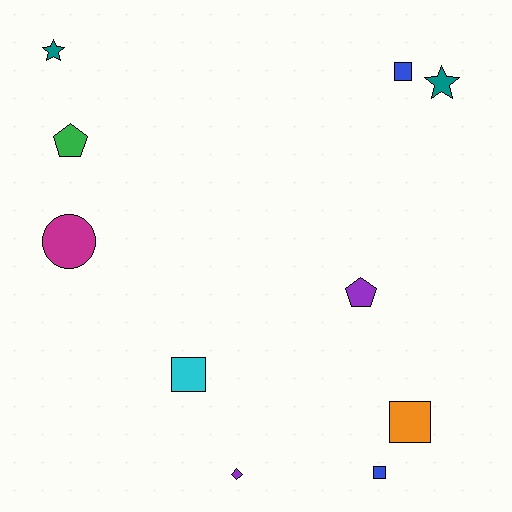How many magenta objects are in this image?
There is 1 magenta object.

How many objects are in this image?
There are 10 objects.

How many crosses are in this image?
There are no crosses.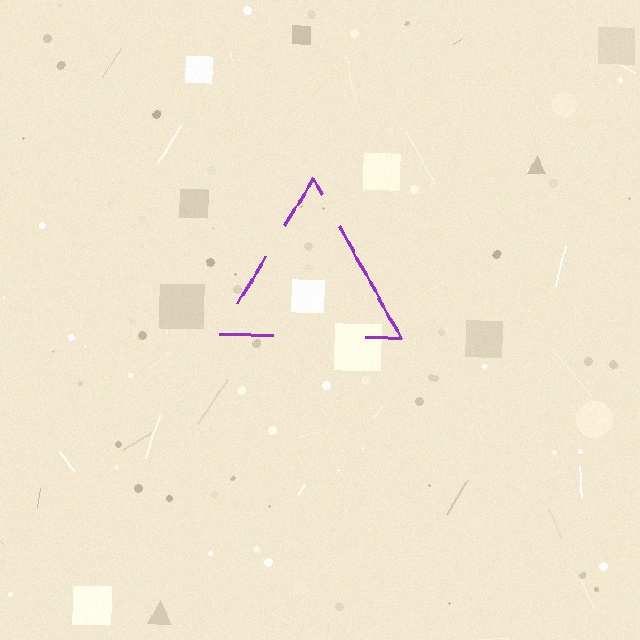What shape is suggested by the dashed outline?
The dashed outline suggests a triangle.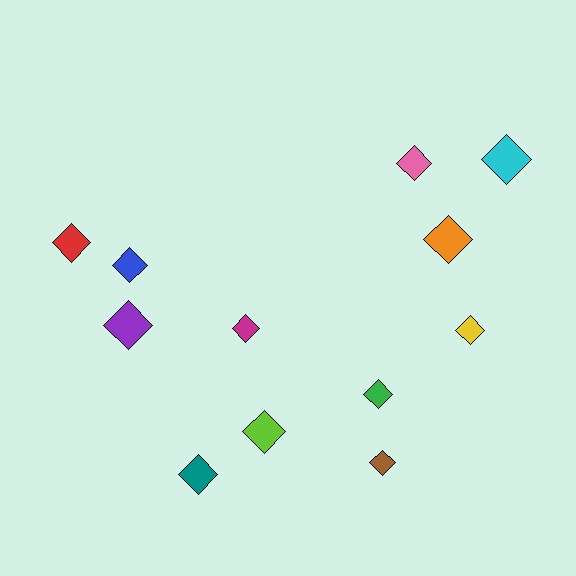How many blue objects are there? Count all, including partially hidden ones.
There is 1 blue object.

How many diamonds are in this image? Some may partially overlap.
There are 12 diamonds.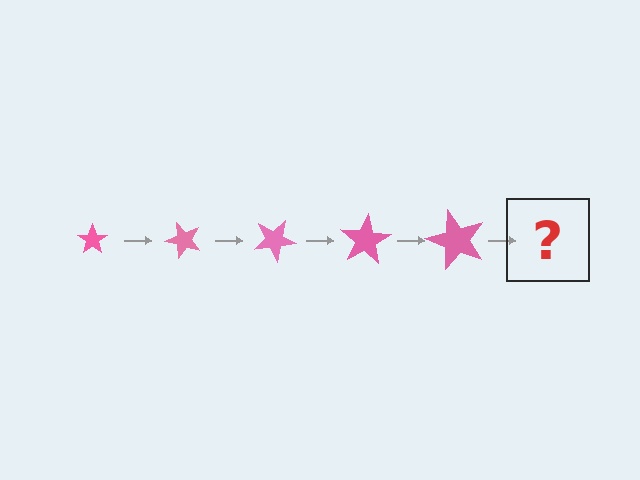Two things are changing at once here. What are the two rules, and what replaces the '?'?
The two rules are that the star grows larger each step and it rotates 50 degrees each step. The '?' should be a star, larger than the previous one and rotated 250 degrees from the start.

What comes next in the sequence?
The next element should be a star, larger than the previous one and rotated 250 degrees from the start.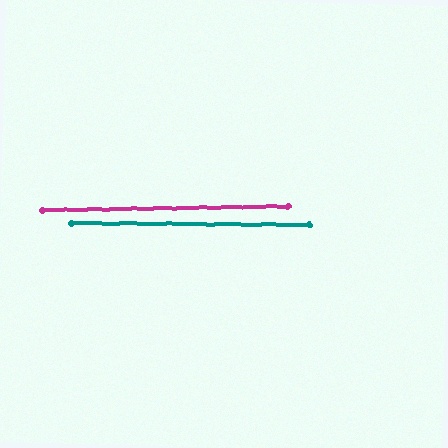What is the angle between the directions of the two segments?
Approximately 1 degree.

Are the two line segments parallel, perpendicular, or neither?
Parallel — their directions differ by only 1.5°.